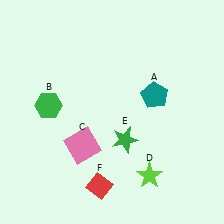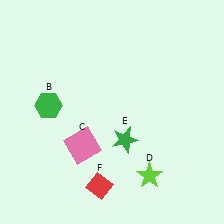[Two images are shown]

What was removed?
The teal pentagon (A) was removed in Image 2.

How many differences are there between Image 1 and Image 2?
There is 1 difference between the two images.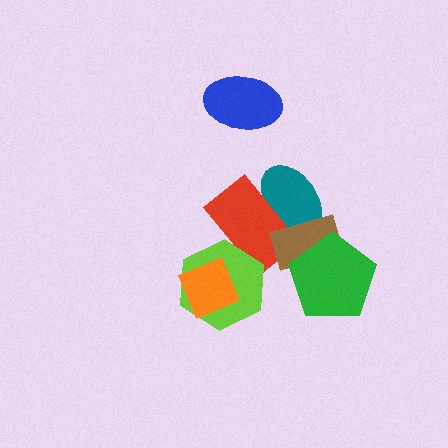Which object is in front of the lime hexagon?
The orange diamond is in front of the lime hexagon.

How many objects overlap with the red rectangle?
3 objects overlap with the red rectangle.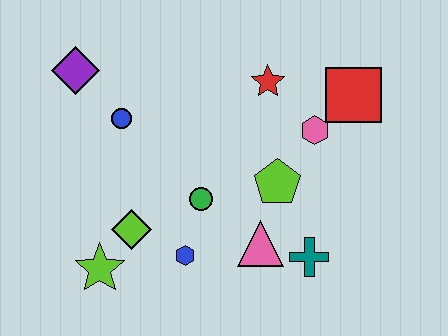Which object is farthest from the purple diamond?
The teal cross is farthest from the purple diamond.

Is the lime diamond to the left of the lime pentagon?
Yes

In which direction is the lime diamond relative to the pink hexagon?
The lime diamond is to the left of the pink hexagon.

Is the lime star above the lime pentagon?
No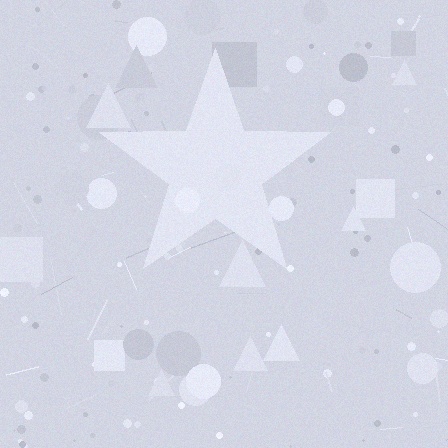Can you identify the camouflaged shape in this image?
The camouflaged shape is a star.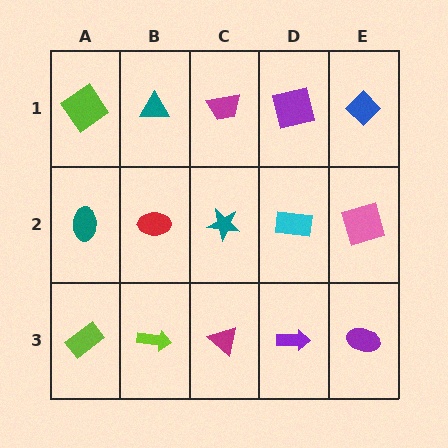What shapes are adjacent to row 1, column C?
A teal star (row 2, column C), a teal triangle (row 1, column B), a purple square (row 1, column D).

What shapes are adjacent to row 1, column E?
A pink square (row 2, column E), a purple square (row 1, column D).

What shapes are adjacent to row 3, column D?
A cyan rectangle (row 2, column D), a magenta triangle (row 3, column C), a purple ellipse (row 3, column E).